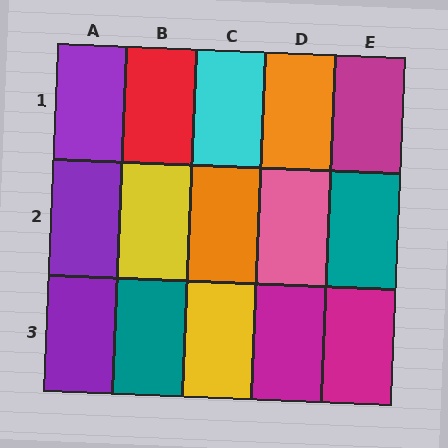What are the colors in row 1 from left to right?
Purple, red, cyan, orange, magenta.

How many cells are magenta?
3 cells are magenta.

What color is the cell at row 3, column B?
Teal.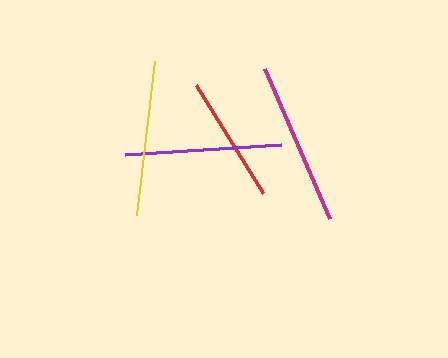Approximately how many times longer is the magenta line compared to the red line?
The magenta line is approximately 1.3 times the length of the red line.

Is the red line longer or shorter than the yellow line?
The yellow line is longer than the red line.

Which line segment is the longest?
The magenta line is the longest at approximately 163 pixels.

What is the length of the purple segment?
The purple segment is approximately 156 pixels long.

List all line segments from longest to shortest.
From longest to shortest: magenta, purple, yellow, red.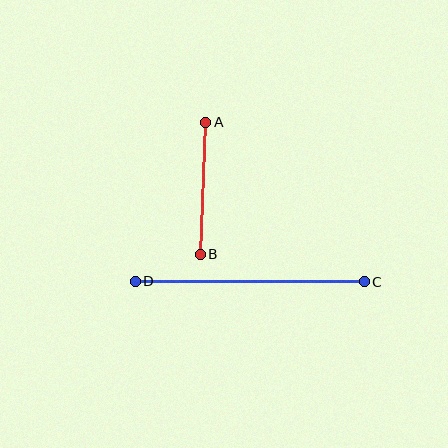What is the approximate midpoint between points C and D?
The midpoint is at approximately (250, 282) pixels.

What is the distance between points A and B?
The distance is approximately 132 pixels.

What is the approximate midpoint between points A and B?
The midpoint is at approximately (203, 188) pixels.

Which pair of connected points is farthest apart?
Points C and D are farthest apart.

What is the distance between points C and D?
The distance is approximately 229 pixels.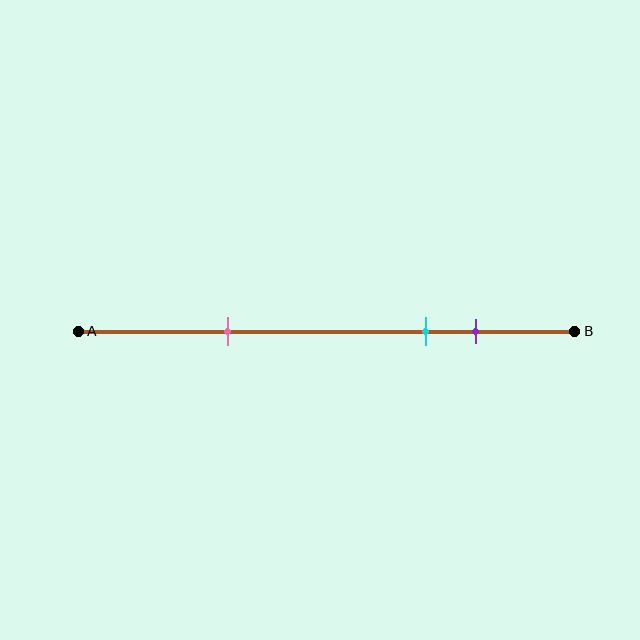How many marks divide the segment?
There are 3 marks dividing the segment.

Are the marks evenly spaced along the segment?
No, the marks are not evenly spaced.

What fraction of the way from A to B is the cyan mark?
The cyan mark is approximately 70% (0.7) of the way from A to B.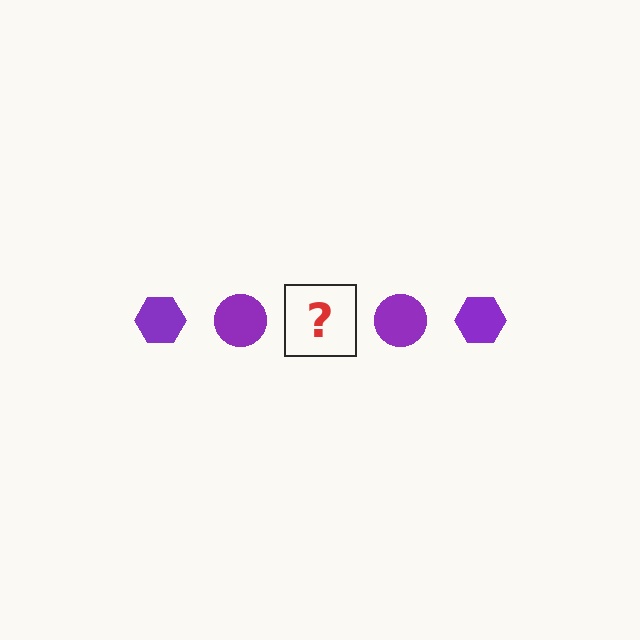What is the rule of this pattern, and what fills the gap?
The rule is that the pattern cycles through hexagon, circle shapes in purple. The gap should be filled with a purple hexagon.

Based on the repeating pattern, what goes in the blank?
The blank should be a purple hexagon.